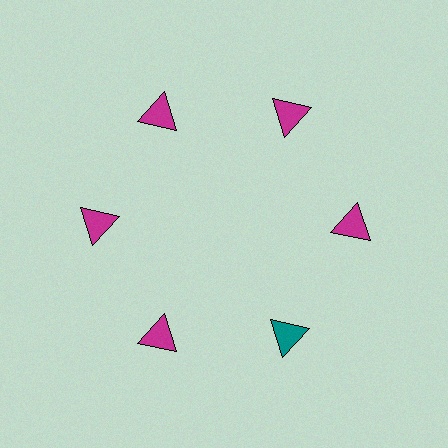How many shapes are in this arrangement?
There are 6 shapes arranged in a ring pattern.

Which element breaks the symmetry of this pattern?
The teal triangle at roughly the 5 o'clock position breaks the symmetry. All other shapes are magenta triangles.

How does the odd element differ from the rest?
It has a different color: teal instead of magenta.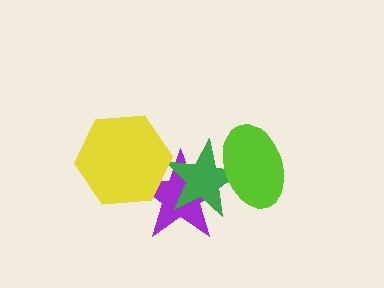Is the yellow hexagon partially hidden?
No, no other shape covers it.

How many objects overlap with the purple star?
3 objects overlap with the purple star.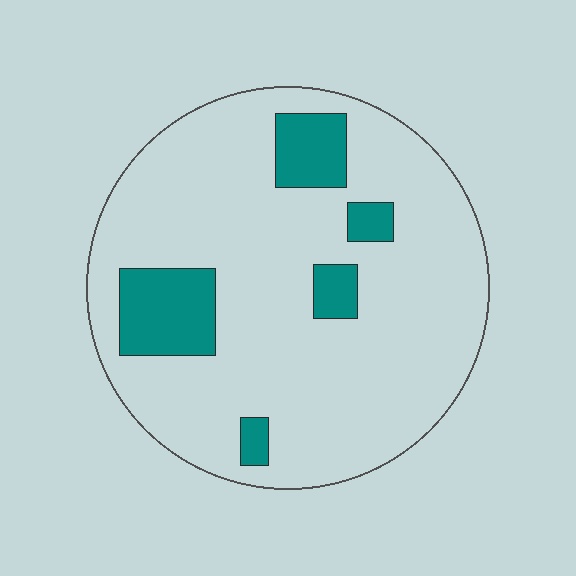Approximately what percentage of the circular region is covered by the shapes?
Approximately 15%.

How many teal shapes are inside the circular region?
5.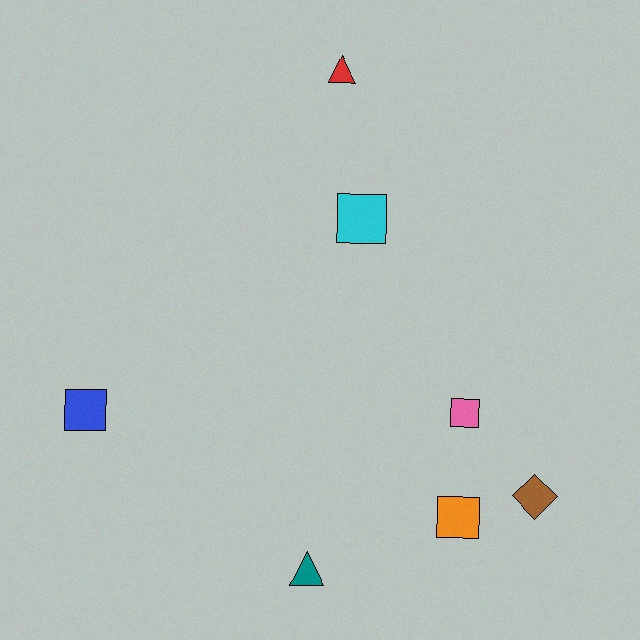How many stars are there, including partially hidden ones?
There are no stars.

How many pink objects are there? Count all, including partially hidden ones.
There is 1 pink object.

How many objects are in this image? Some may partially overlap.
There are 7 objects.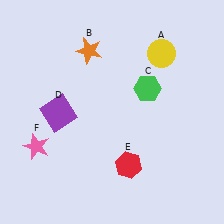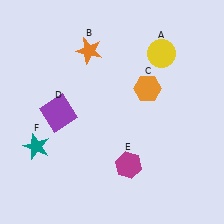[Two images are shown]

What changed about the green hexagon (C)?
In Image 1, C is green. In Image 2, it changed to orange.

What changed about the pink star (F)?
In Image 1, F is pink. In Image 2, it changed to teal.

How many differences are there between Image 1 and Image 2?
There are 3 differences between the two images.